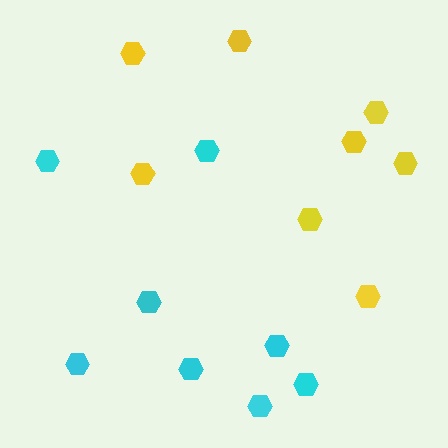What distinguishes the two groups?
There are 2 groups: one group of yellow hexagons (8) and one group of cyan hexagons (8).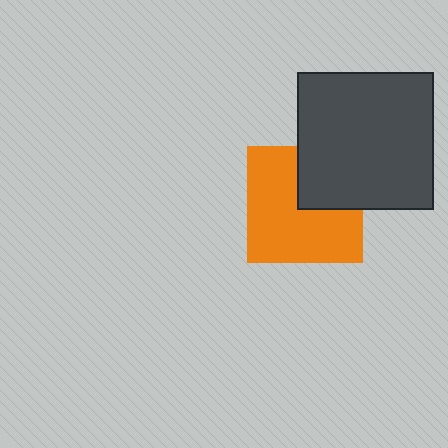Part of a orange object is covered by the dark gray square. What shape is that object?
It is a square.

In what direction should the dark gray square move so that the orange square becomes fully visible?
The dark gray square should move toward the upper-right. That is the shortest direction to clear the overlap and leave the orange square fully visible.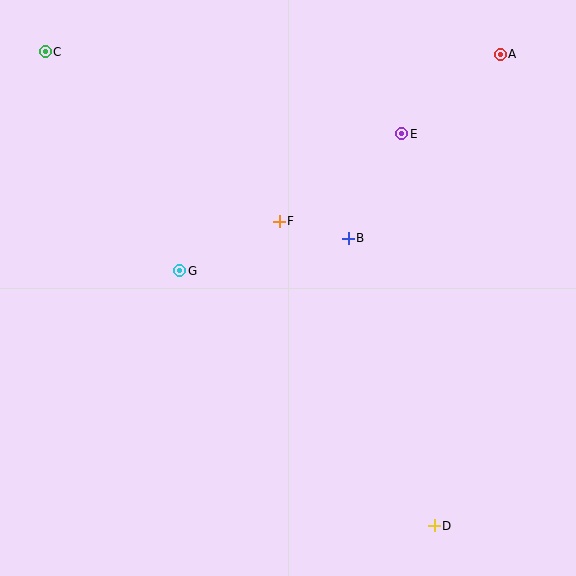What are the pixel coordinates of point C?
Point C is at (45, 52).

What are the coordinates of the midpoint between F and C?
The midpoint between F and C is at (162, 136).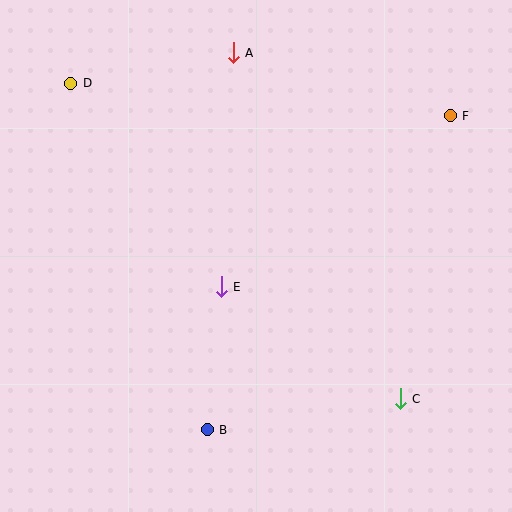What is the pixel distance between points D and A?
The distance between D and A is 165 pixels.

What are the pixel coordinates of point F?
Point F is at (450, 116).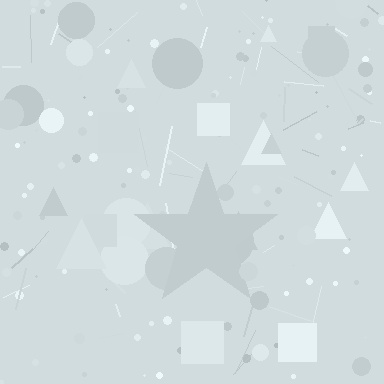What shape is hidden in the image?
A star is hidden in the image.